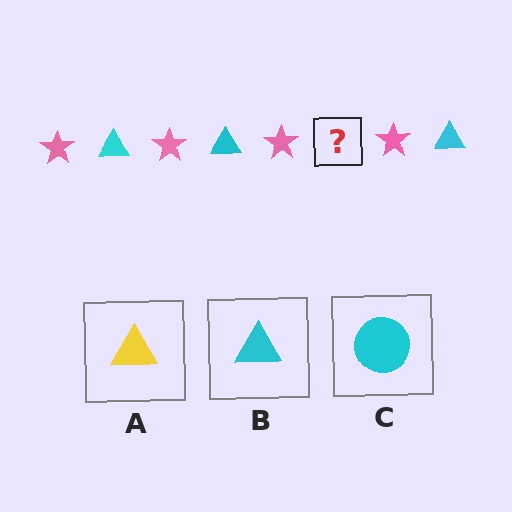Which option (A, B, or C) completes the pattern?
B.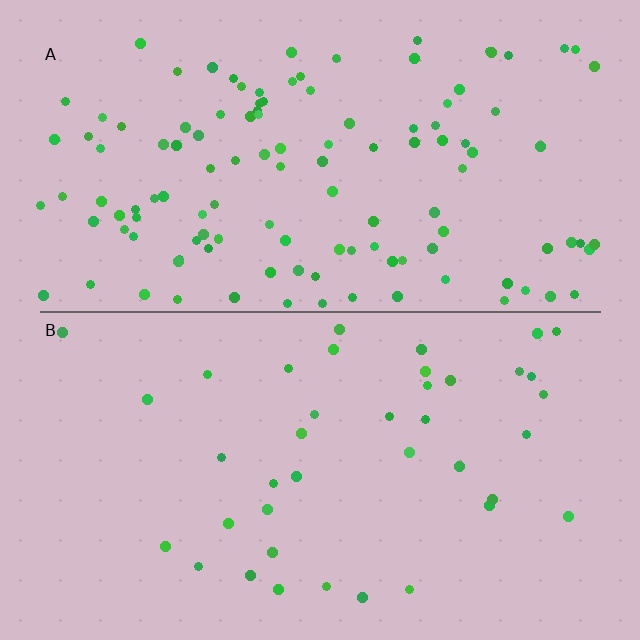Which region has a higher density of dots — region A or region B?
A (the top).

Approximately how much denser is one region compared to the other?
Approximately 3.1× — region A over region B.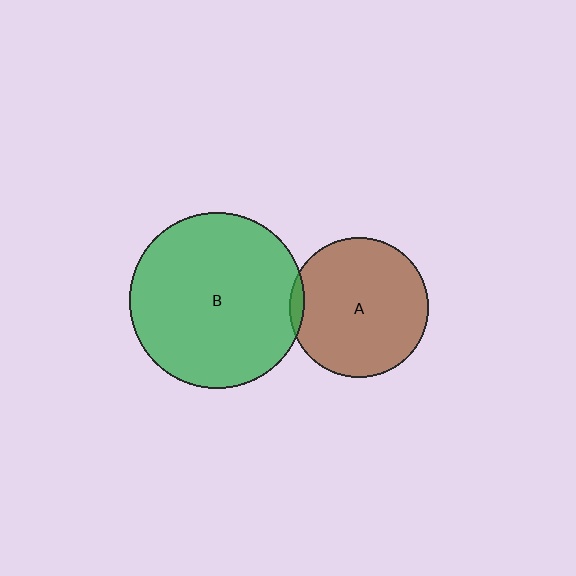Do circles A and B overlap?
Yes.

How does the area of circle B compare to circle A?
Approximately 1.6 times.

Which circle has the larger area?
Circle B (green).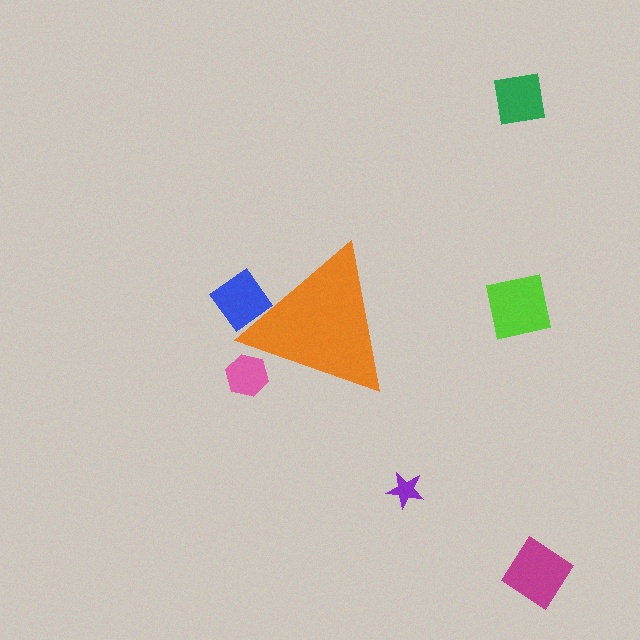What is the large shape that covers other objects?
An orange triangle.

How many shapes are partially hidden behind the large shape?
2 shapes are partially hidden.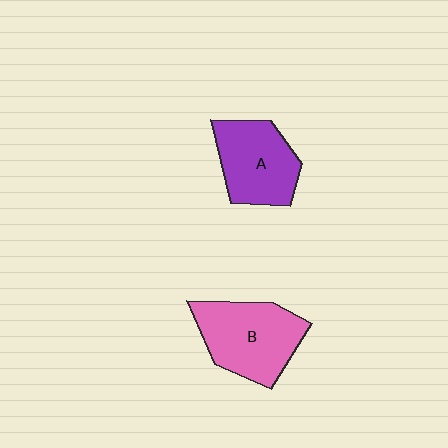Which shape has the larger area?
Shape B (pink).